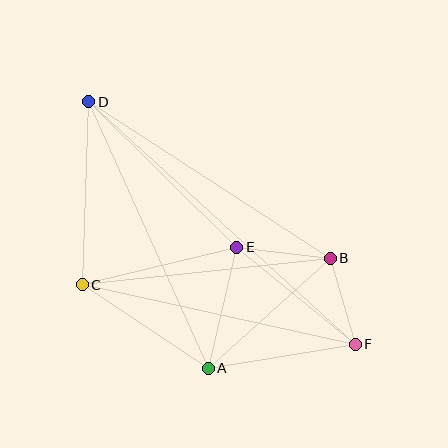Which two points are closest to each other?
Points B and F are closest to each other.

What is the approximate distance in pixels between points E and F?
The distance between E and F is approximately 153 pixels.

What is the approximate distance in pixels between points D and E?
The distance between D and E is approximately 208 pixels.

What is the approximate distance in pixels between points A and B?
The distance between A and B is approximately 164 pixels.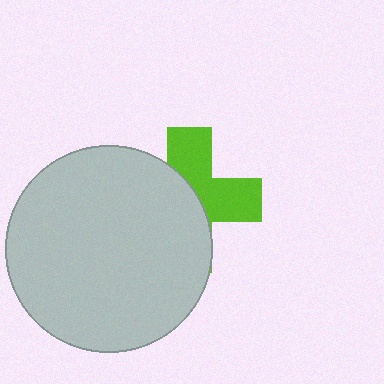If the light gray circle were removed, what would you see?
You would see the complete lime cross.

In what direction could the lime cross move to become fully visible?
The lime cross could move right. That would shift it out from behind the light gray circle entirely.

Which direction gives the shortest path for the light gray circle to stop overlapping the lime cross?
Moving left gives the shortest separation.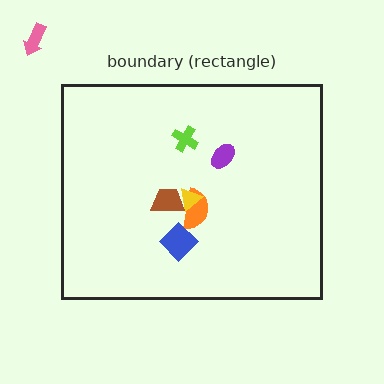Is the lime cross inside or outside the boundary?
Inside.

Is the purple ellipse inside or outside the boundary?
Inside.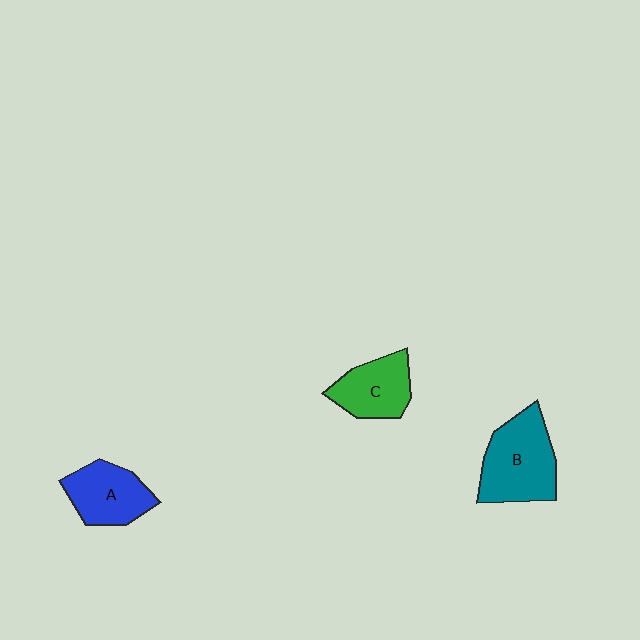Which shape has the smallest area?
Shape C (green).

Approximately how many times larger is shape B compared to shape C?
Approximately 1.4 times.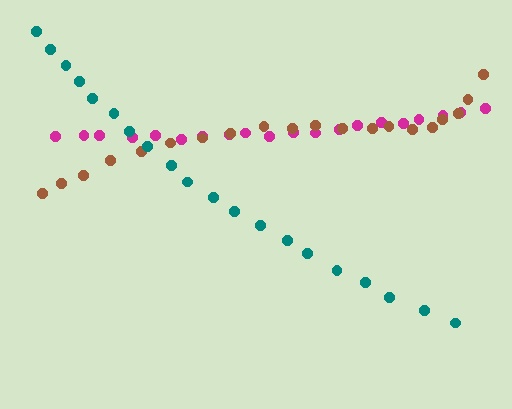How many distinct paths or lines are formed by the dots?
There are 3 distinct paths.